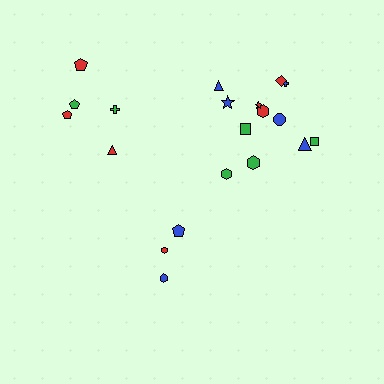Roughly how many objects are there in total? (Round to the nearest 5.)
Roughly 20 objects in total.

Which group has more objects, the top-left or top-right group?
The top-right group.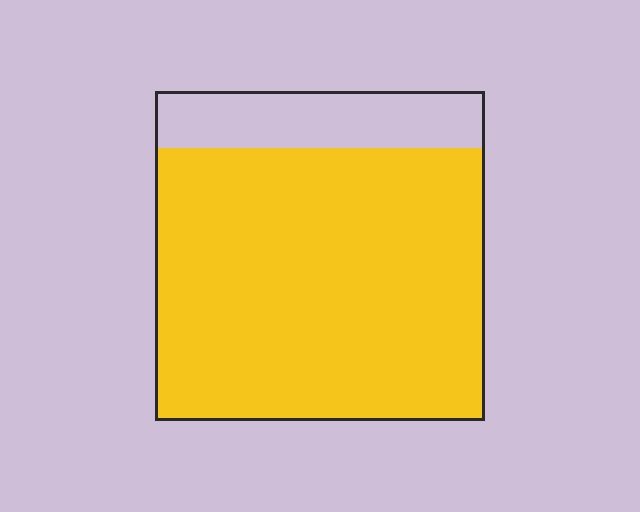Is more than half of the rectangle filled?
Yes.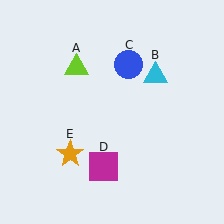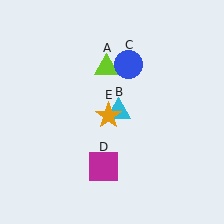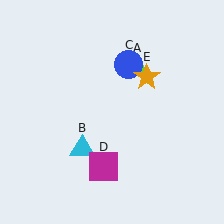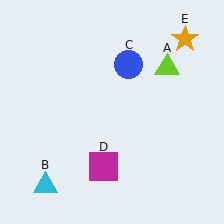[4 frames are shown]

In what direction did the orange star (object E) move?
The orange star (object E) moved up and to the right.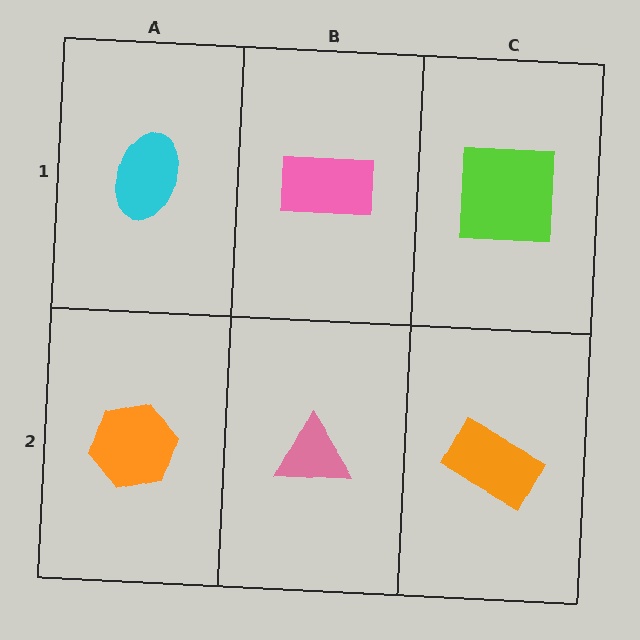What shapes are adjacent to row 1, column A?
An orange hexagon (row 2, column A), a pink rectangle (row 1, column B).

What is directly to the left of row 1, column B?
A cyan ellipse.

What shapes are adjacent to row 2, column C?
A lime square (row 1, column C), a pink triangle (row 2, column B).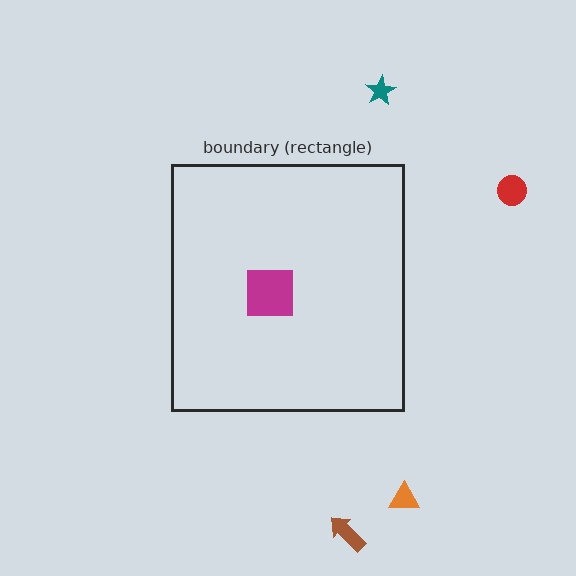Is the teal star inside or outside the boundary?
Outside.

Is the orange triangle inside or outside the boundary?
Outside.